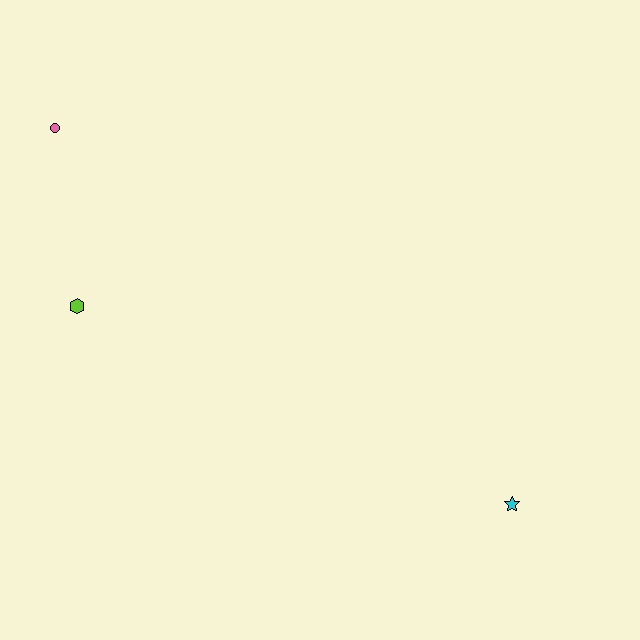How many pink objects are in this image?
There is 1 pink object.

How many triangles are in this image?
There are no triangles.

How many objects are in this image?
There are 3 objects.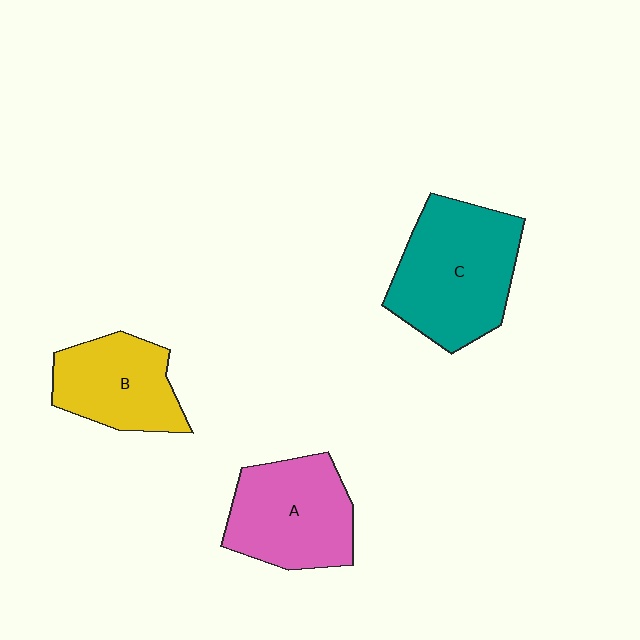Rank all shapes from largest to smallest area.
From largest to smallest: C (teal), A (pink), B (yellow).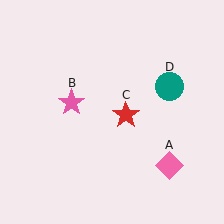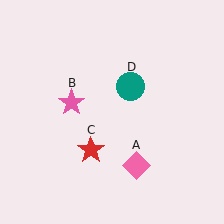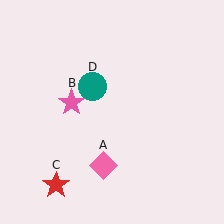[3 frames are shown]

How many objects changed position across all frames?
3 objects changed position: pink diamond (object A), red star (object C), teal circle (object D).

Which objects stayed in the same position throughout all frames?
Pink star (object B) remained stationary.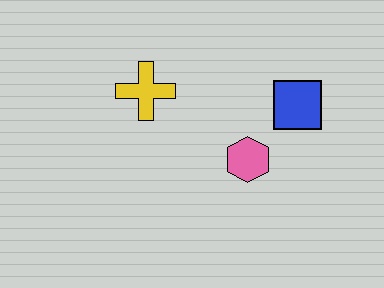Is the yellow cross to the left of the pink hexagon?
Yes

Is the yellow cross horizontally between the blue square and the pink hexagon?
No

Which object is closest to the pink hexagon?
The blue square is closest to the pink hexagon.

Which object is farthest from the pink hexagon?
The yellow cross is farthest from the pink hexagon.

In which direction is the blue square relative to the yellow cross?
The blue square is to the right of the yellow cross.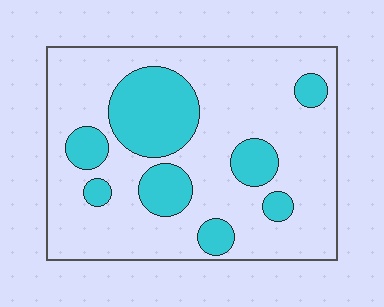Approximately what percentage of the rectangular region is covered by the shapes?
Approximately 25%.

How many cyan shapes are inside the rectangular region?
8.